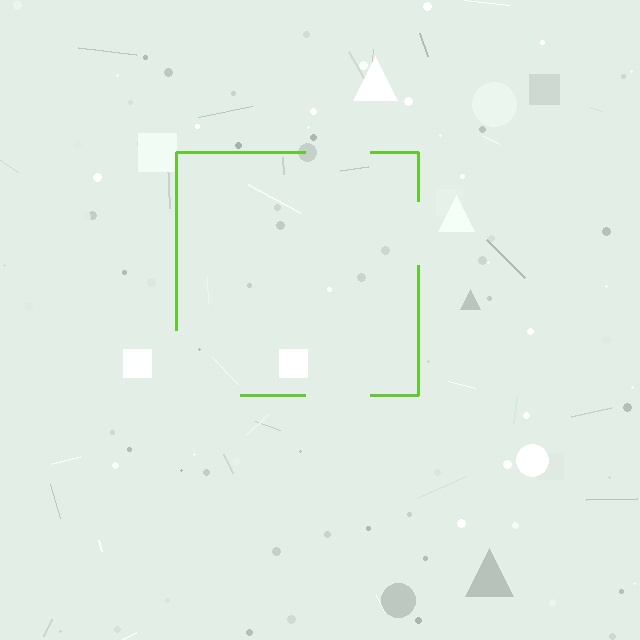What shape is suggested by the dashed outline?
The dashed outline suggests a square.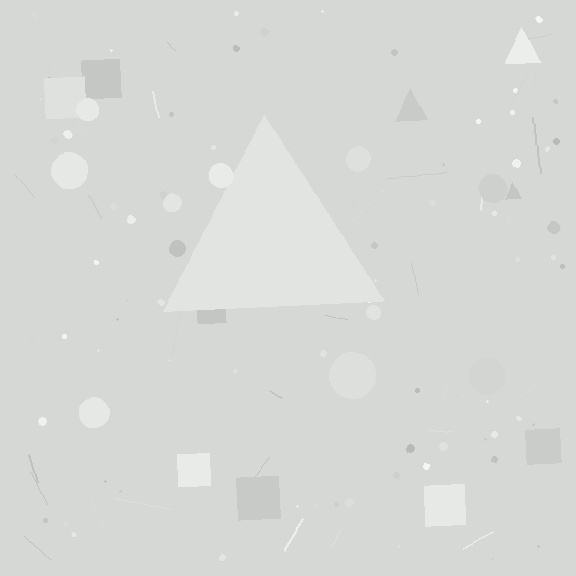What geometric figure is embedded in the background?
A triangle is embedded in the background.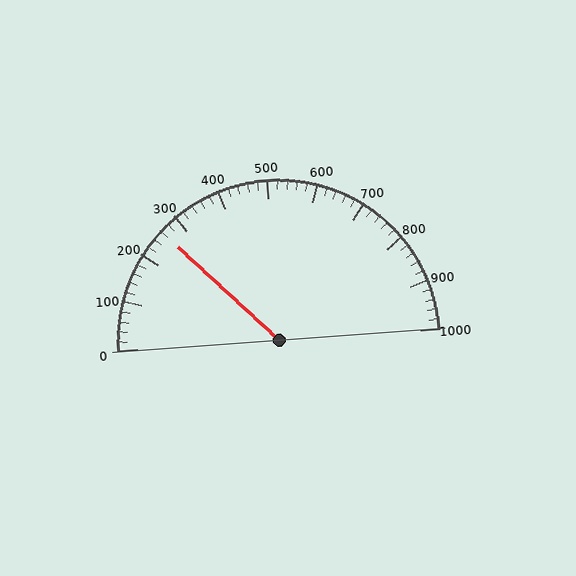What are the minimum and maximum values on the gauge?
The gauge ranges from 0 to 1000.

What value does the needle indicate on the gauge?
The needle indicates approximately 260.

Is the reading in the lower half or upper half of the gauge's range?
The reading is in the lower half of the range (0 to 1000).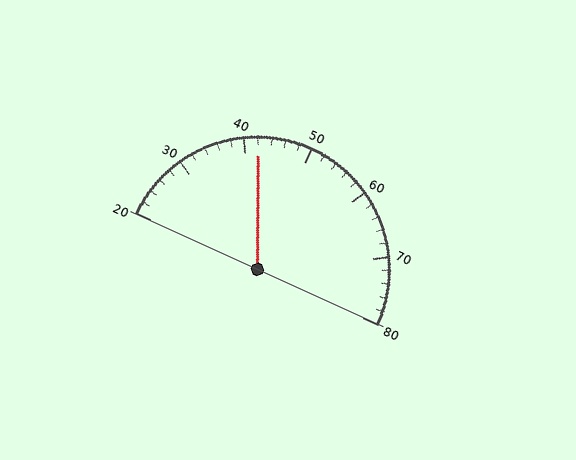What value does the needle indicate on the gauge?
The needle indicates approximately 42.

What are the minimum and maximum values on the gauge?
The gauge ranges from 20 to 80.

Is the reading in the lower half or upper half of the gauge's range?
The reading is in the lower half of the range (20 to 80).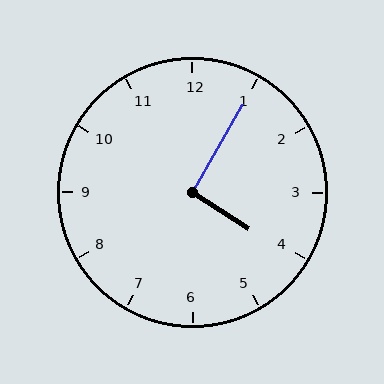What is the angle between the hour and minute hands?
Approximately 92 degrees.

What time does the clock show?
4:05.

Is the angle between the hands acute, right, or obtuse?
It is right.